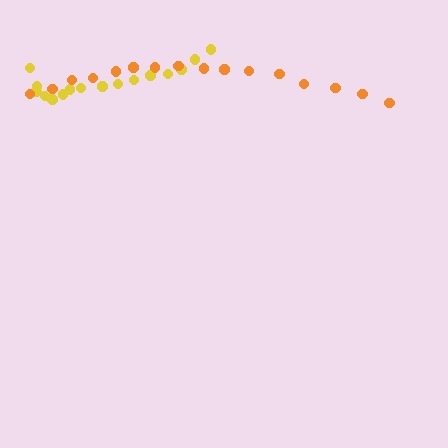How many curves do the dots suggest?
There are 2 distinct paths.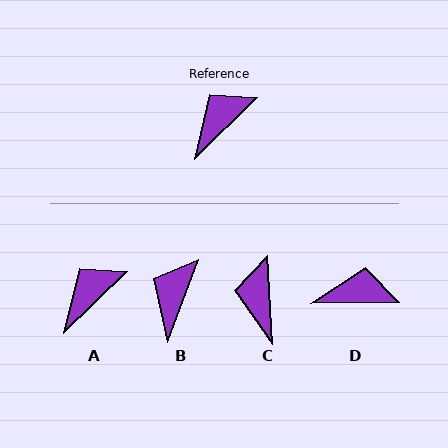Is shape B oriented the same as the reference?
No, it is off by about 26 degrees.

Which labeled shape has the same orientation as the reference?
A.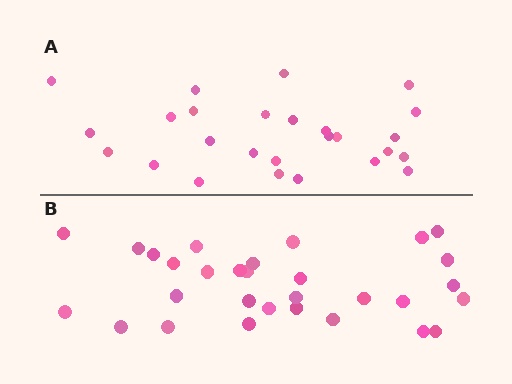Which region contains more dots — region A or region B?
Region B (the bottom region) has more dots.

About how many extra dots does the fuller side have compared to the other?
Region B has about 4 more dots than region A.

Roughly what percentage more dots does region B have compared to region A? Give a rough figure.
About 15% more.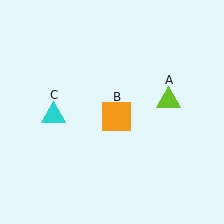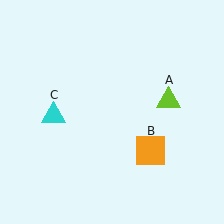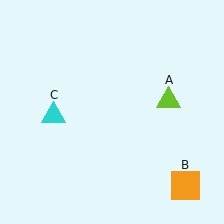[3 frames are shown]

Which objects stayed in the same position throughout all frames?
Lime triangle (object A) and cyan triangle (object C) remained stationary.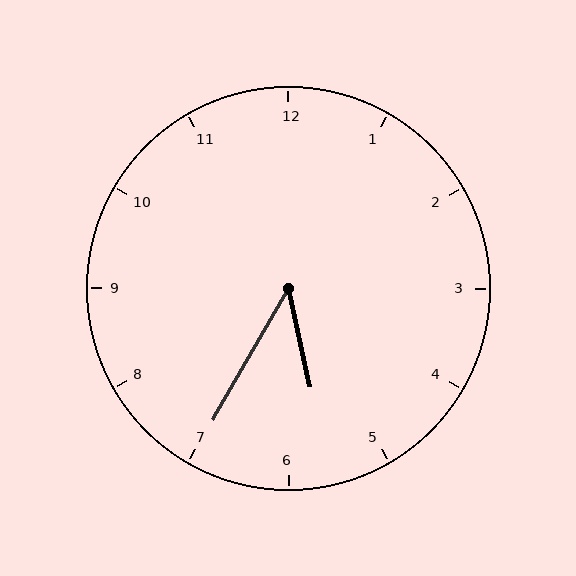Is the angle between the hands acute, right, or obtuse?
It is acute.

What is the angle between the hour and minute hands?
Approximately 42 degrees.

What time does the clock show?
5:35.